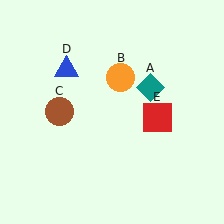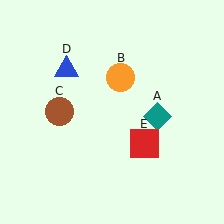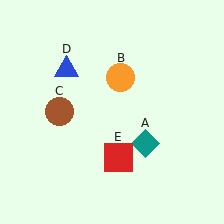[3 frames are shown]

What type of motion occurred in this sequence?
The teal diamond (object A), red square (object E) rotated clockwise around the center of the scene.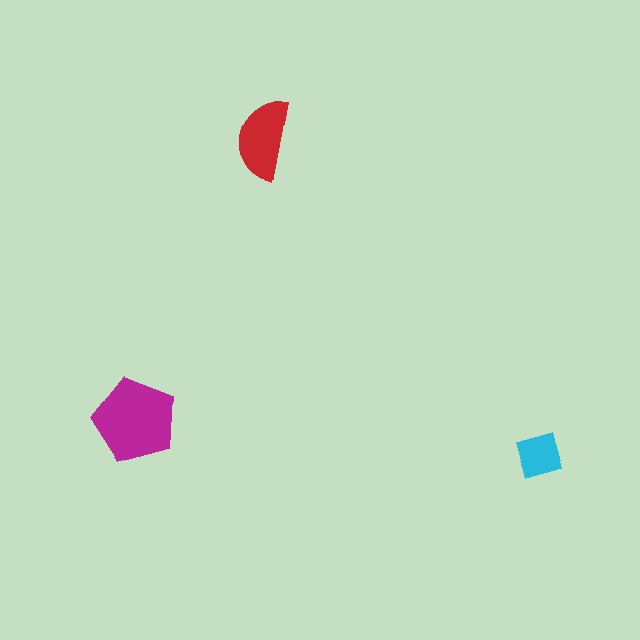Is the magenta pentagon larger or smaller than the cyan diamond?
Larger.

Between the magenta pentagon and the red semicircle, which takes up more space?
The magenta pentagon.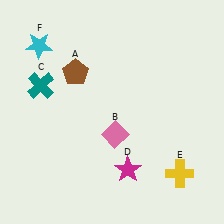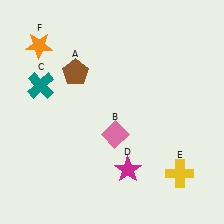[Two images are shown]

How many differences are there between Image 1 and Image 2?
There is 1 difference between the two images.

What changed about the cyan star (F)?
In Image 1, F is cyan. In Image 2, it changed to orange.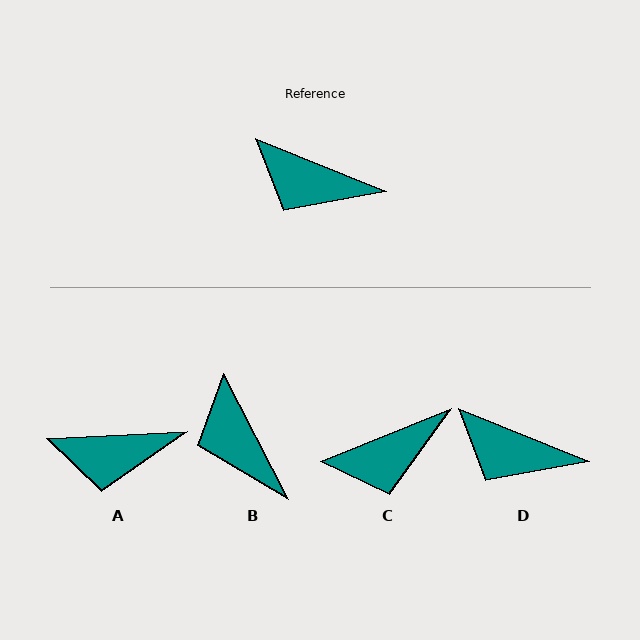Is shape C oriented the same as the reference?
No, it is off by about 44 degrees.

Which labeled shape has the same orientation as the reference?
D.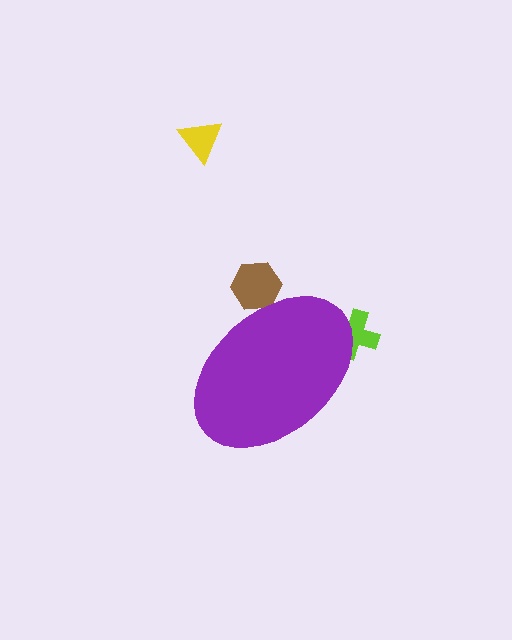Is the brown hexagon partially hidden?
Yes, the brown hexagon is partially hidden behind the purple ellipse.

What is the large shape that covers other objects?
A purple ellipse.